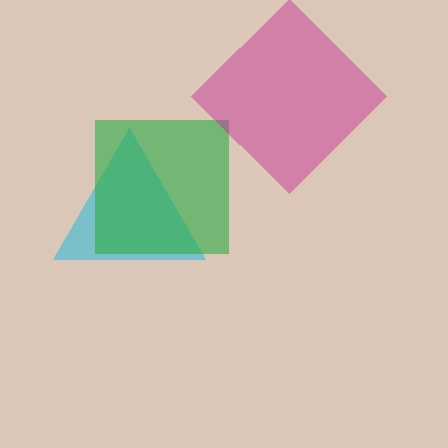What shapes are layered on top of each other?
The layered shapes are: a cyan triangle, a green square, a magenta diamond.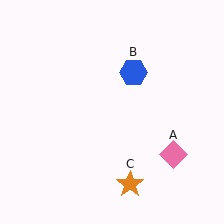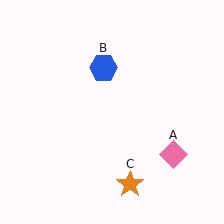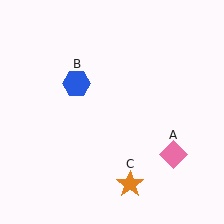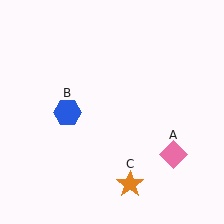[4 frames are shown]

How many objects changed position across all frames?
1 object changed position: blue hexagon (object B).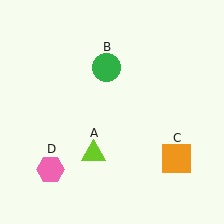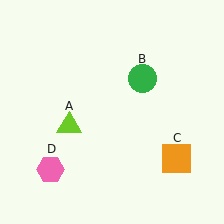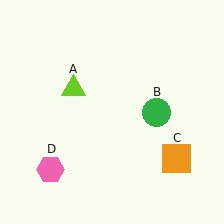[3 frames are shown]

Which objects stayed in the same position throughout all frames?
Orange square (object C) and pink hexagon (object D) remained stationary.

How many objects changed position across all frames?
2 objects changed position: lime triangle (object A), green circle (object B).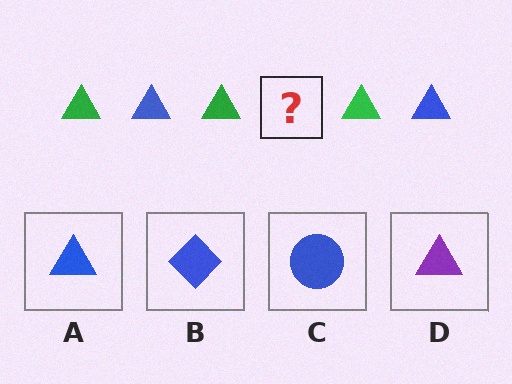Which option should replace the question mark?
Option A.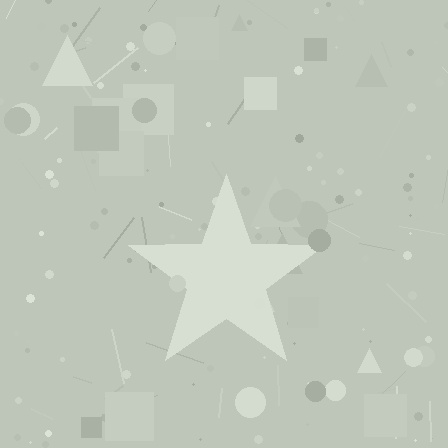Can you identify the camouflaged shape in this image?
The camouflaged shape is a star.